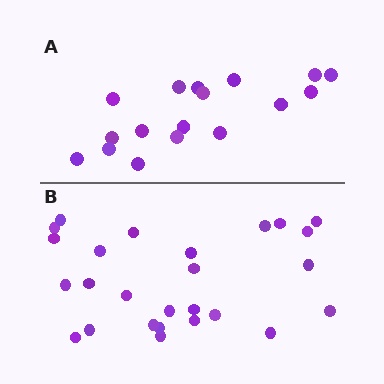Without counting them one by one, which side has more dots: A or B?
Region B (the bottom region) has more dots.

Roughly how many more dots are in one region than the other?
Region B has roughly 8 or so more dots than region A.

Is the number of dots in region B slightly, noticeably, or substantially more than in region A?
Region B has substantially more. The ratio is roughly 1.5 to 1.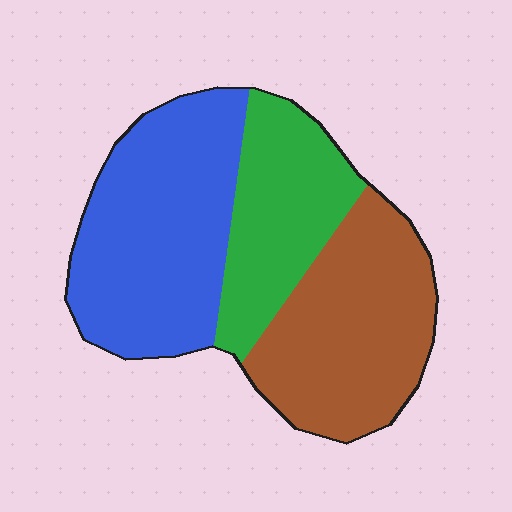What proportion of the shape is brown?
Brown takes up about one third (1/3) of the shape.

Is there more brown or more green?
Brown.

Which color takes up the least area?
Green, at roughly 25%.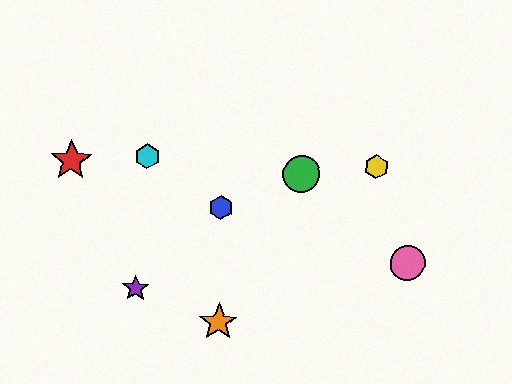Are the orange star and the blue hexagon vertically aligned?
Yes, both are at x≈219.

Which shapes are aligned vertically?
The blue hexagon, the orange star are aligned vertically.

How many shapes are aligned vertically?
2 shapes (the blue hexagon, the orange star) are aligned vertically.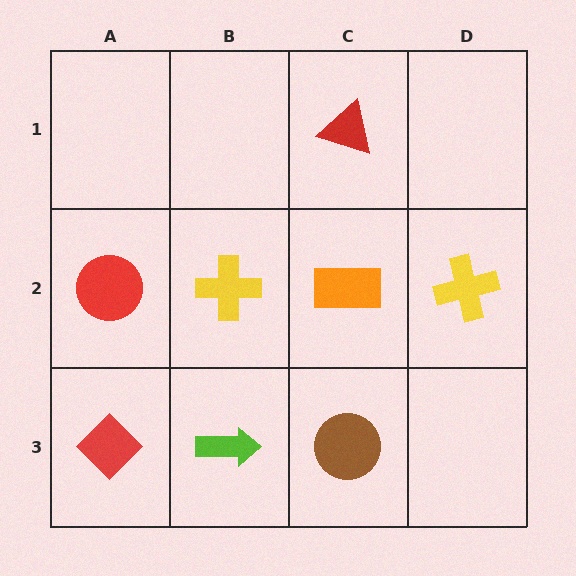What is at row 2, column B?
A yellow cross.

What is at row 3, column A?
A red diamond.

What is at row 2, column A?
A red circle.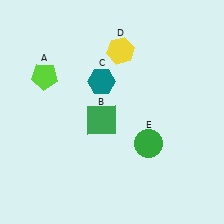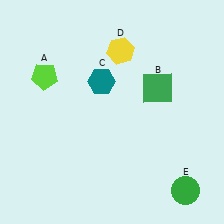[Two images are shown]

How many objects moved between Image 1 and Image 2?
2 objects moved between the two images.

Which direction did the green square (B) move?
The green square (B) moved right.